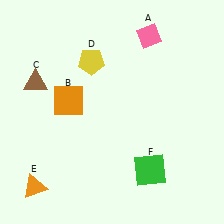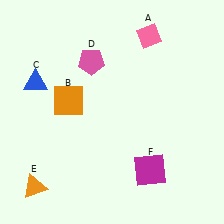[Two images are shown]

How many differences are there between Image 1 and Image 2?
There are 3 differences between the two images.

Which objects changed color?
C changed from brown to blue. D changed from yellow to pink. F changed from green to magenta.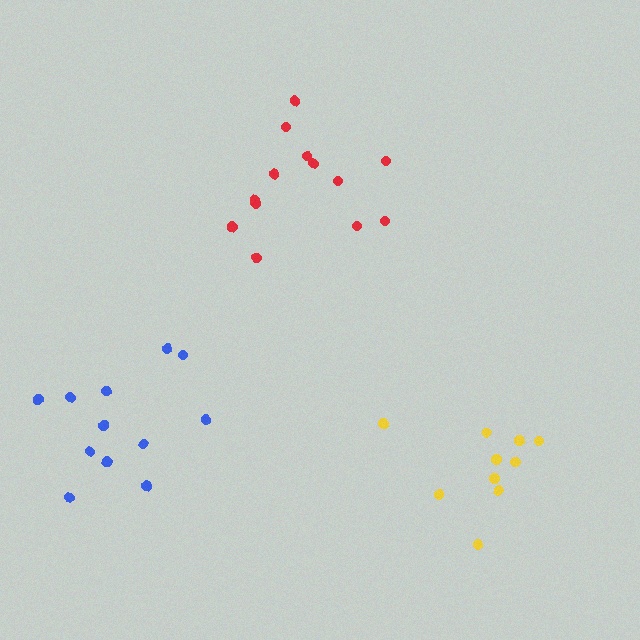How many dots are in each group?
Group 1: 13 dots, Group 2: 12 dots, Group 3: 10 dots (35 total).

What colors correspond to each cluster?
The clusters are colored: red, blue, yellow.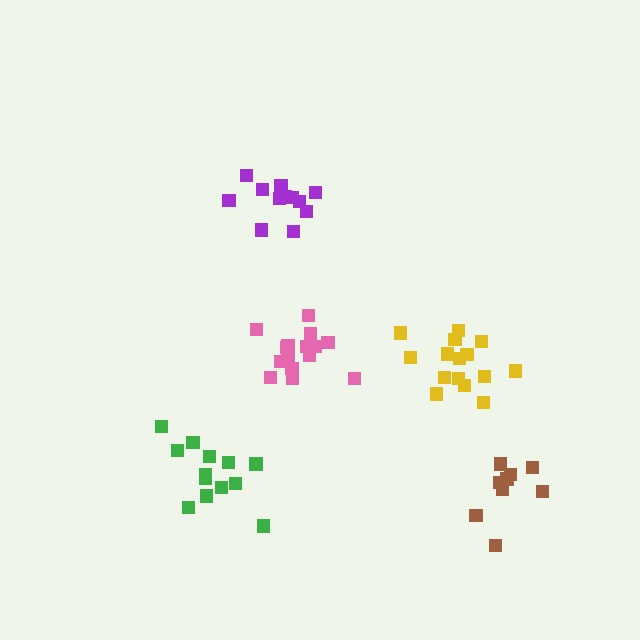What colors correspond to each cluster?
The clusters are colored: pink, yellow, green, purple, brown.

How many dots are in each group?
Group 1: 15 dots, Group 2: 15 dots, Group 3: 13 dots, Group 4: 12 dots, Group 5: 10 dots (65 total).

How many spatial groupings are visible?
There are 5 spatial groupings.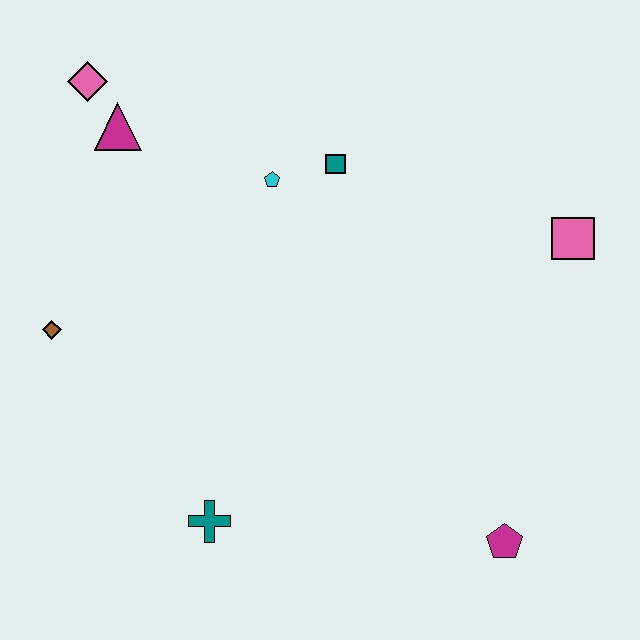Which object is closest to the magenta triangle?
The pink diamond is closest to the magenta triangle.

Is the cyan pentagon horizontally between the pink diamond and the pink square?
Yes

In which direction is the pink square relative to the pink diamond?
The pink square is to the right of the pink diamond.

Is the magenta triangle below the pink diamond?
Yes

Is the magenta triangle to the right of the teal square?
No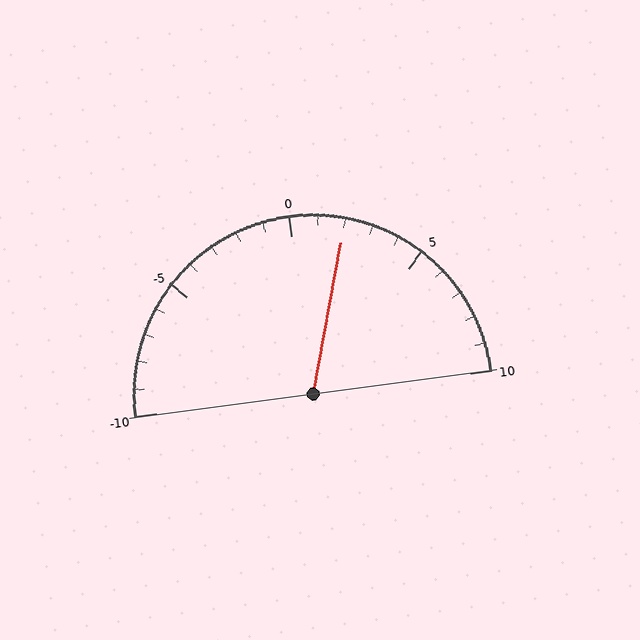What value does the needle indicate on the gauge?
The needle indicates approximately 2.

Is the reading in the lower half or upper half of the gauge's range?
The reading is in the upper half of the range (-10 to 10).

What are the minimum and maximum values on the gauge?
The gauge ranges from -10 to 10.